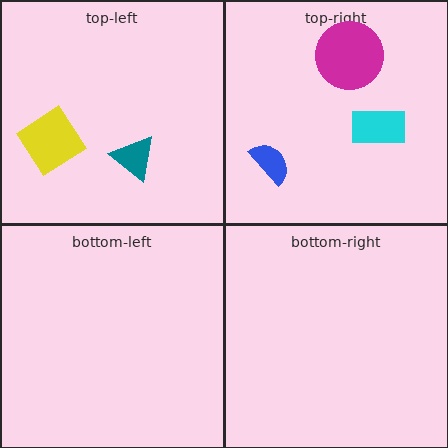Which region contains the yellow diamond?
The top-left region.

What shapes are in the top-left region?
The yellow diamond, the teal triangle.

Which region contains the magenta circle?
The top-right region.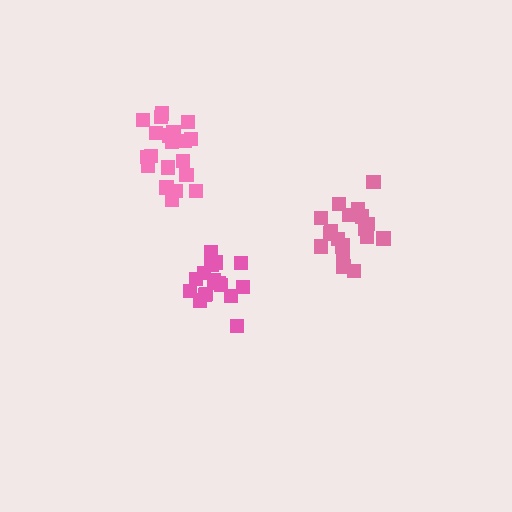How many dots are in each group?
Group 1: 20 dots, Group 2: 19 dots, Group 3: 16 dots (55 total).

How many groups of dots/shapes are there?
There are 3 groups.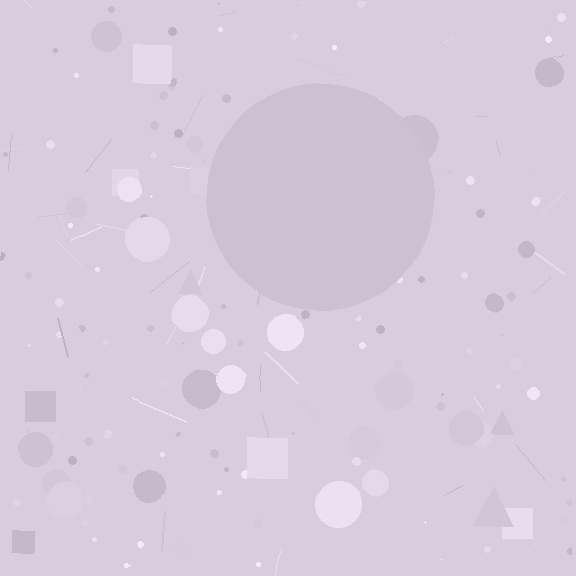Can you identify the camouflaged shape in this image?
The camouflaged shape is a circle.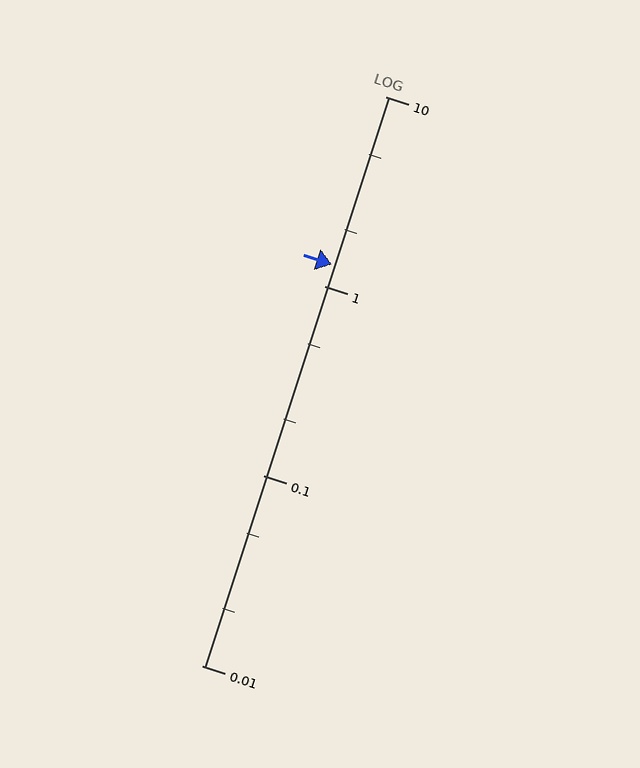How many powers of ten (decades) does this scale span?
The scale spans 3 decades, from 0.01 to 10.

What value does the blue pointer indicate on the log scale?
The pointer indicates approximately 1.3.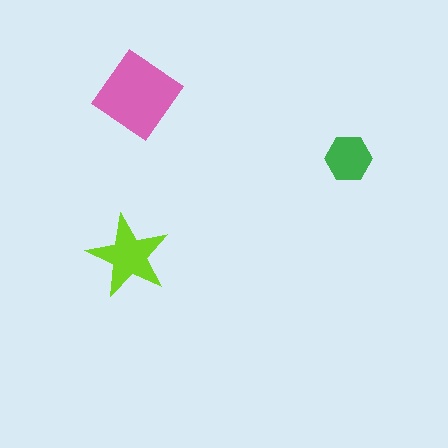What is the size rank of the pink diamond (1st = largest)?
1st.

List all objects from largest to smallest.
The pink diamond, the lime star, the green hexagon.